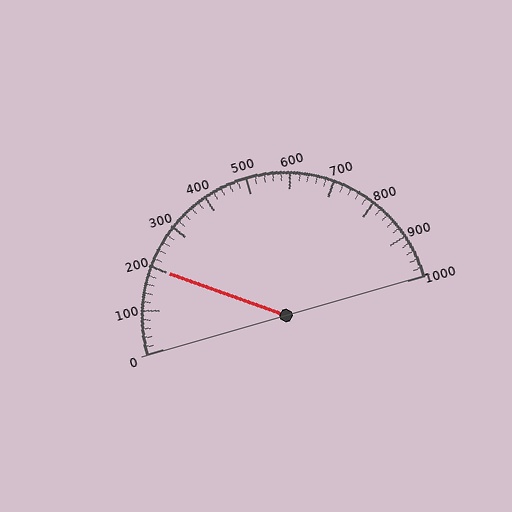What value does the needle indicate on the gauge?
The needle indicates approximately 200.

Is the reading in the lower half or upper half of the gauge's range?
The reading is in the lower half of the range (0 to 1000).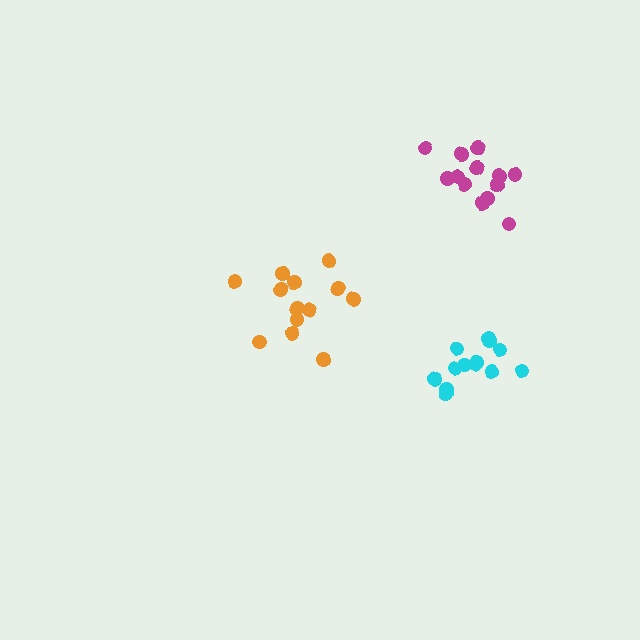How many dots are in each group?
Group 1: 13 dots, Group 2: 13 dots, Group 3: 13 dots (39 total).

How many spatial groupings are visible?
There are 3 spatial groupings.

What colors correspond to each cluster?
The clusters are colored: orange, cyan, magenta.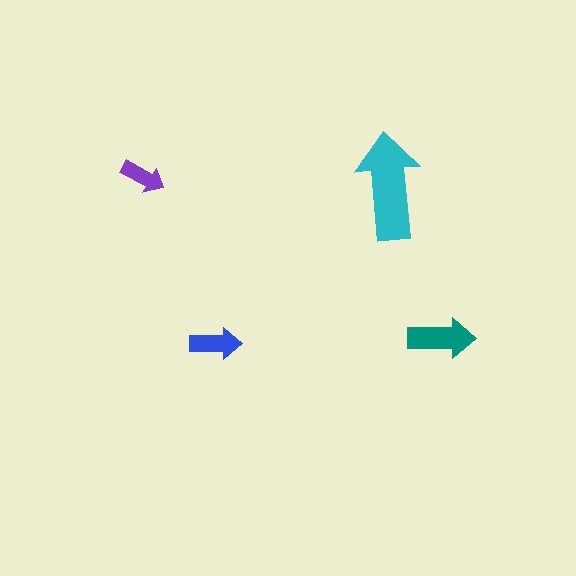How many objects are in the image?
There are 4 objects in the image.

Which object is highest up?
The purple arrow is topmost.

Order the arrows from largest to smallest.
the cyan one, the teal one, the blue one, the purple one.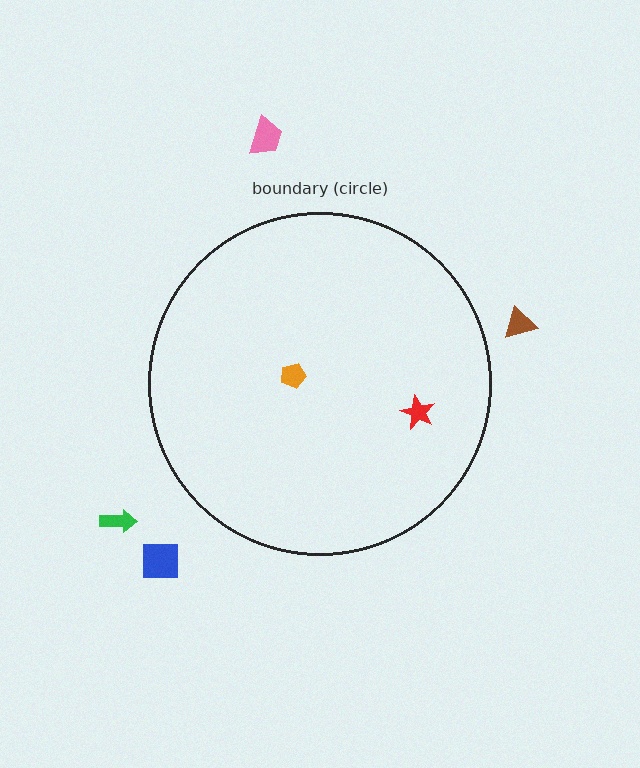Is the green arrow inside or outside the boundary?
Outside.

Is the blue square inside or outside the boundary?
Outside.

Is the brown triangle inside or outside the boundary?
Outside.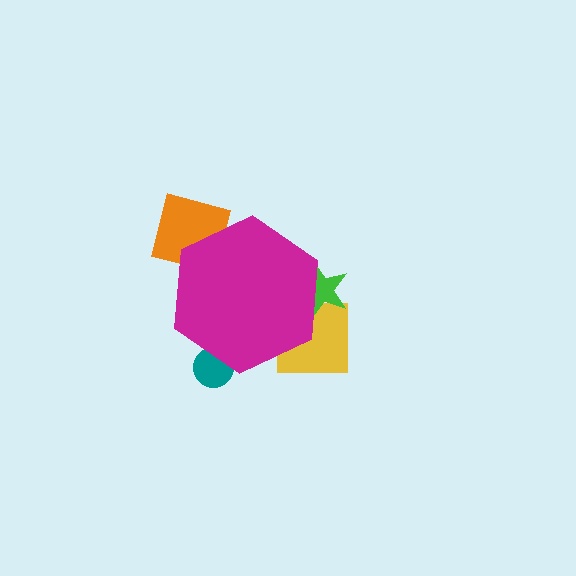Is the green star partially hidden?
Yes, the green star is partially hidden behind the magenta hexagon.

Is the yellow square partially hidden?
Yes, the yellow square is partially hidden behind the magenta hexagon.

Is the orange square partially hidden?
Yes, the orange square is partially hidden behind the magenta hexagon.